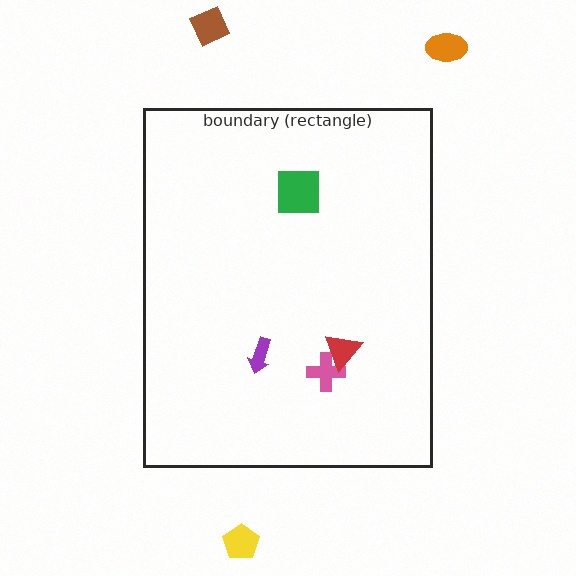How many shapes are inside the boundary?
4 inside, 3 outside.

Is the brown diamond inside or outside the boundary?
Outside.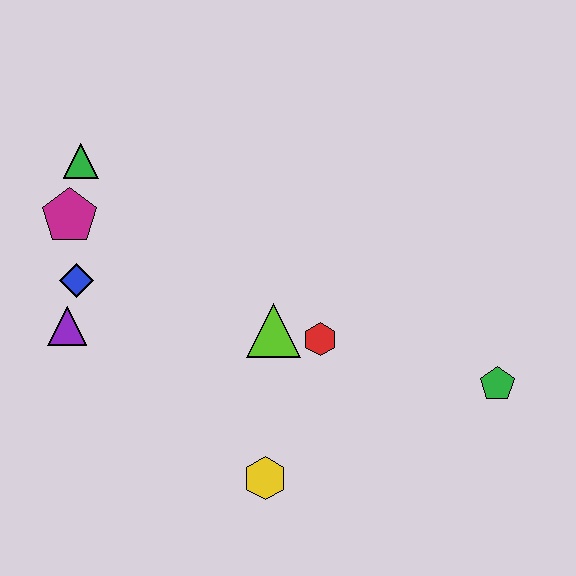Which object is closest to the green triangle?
The magenta pentagon is closest to the green triangle.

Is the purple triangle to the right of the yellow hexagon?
No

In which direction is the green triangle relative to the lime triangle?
The green triangle is to the left of the lime triangle.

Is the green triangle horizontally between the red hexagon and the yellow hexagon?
No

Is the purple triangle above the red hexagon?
Yes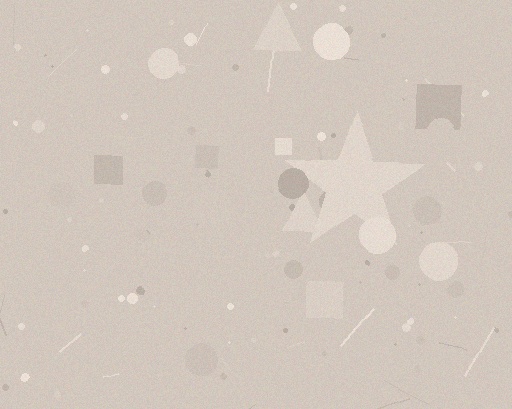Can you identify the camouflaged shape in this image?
The camouflaged shape is a star.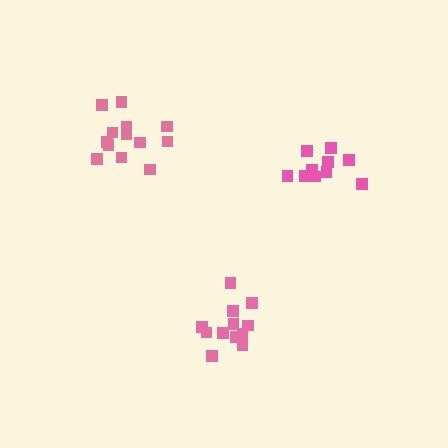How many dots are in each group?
Group 1: 12 dots, Group 2: 10 dots, Group 3: 13 dots (35 total).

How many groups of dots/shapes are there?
There are 3 groups.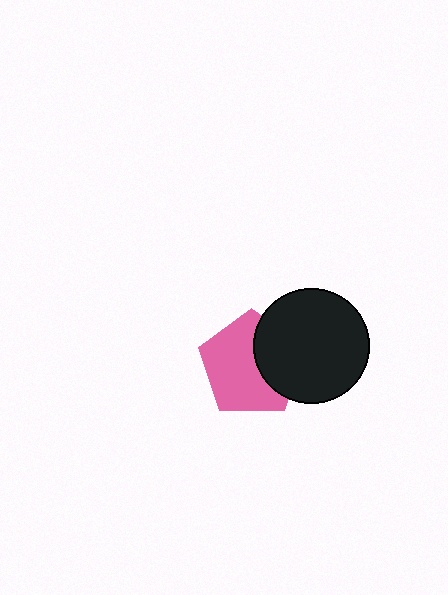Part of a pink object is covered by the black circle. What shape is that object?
It is a pentagon.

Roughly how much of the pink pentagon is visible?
Most of it is visible (roughly 65%).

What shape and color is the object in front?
The object in front is a black circle.